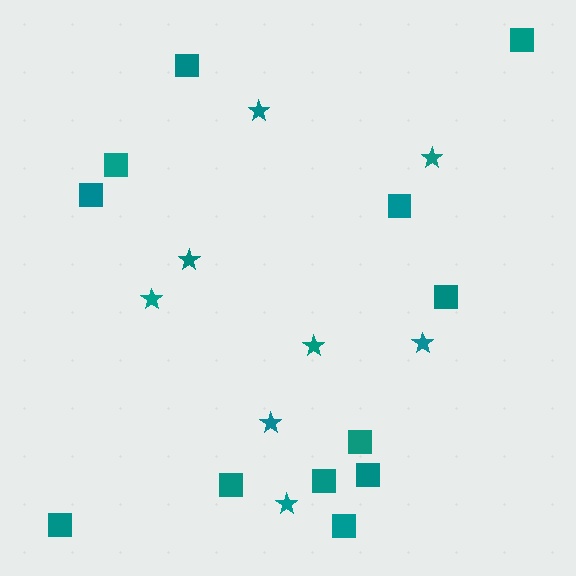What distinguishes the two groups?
There are 2 groups: one group of stars (8) and one group of squares (12).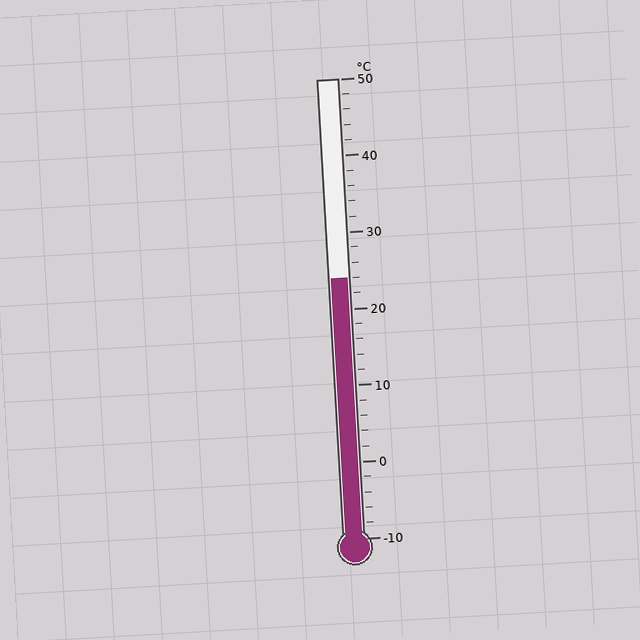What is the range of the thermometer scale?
The thermometer scale ranges from -10°C to 50°C.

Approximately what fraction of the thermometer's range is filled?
The thermometer is filled to approximately 55% of its range.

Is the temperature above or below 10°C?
The temperature is above 10°C.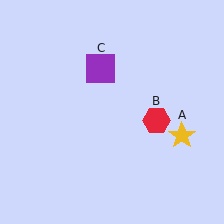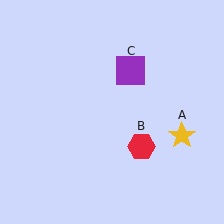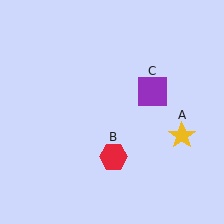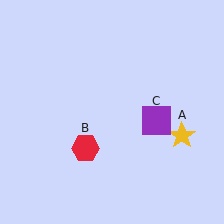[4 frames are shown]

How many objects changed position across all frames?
2 objects changed position: red hexagon (object B), purple square (object C).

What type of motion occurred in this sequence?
The red hexagon (object B), purple square (object C) rotated clockwise around the center of the scene.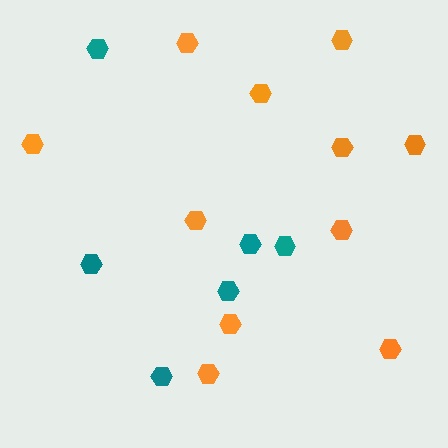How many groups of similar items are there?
There are 2 groups: one group of orange hexagons (11) and one group of teal hexagons (6).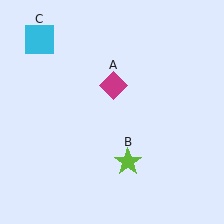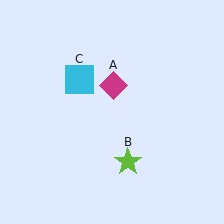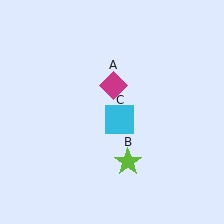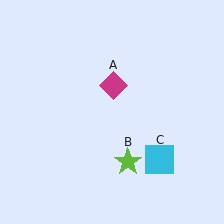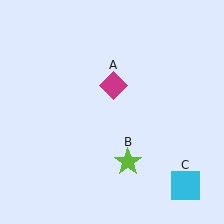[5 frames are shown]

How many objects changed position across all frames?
1 object changed position: cyan square (object C).